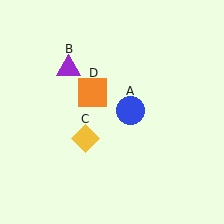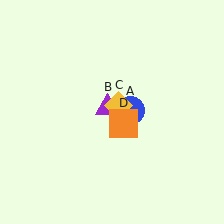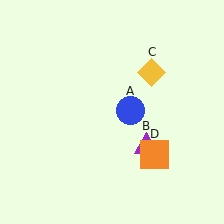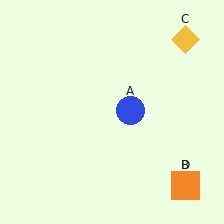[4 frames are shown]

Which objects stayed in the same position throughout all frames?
Blue circle (object A) remained stationary.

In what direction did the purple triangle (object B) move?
The purple triangle (object B) moved down and to the right.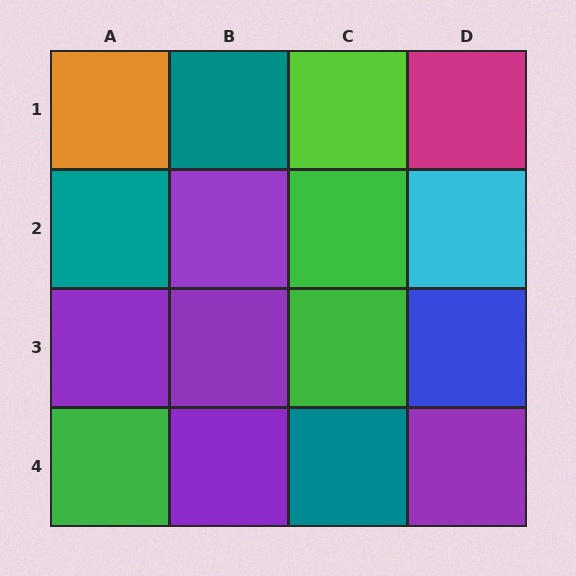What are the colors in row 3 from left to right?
Purple, purple, green, blue.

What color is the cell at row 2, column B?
Purple.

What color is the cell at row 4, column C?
Teal.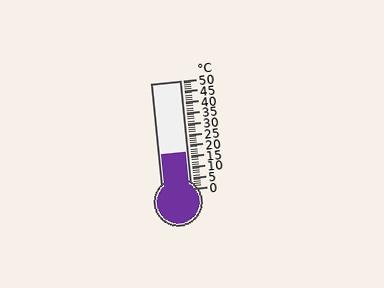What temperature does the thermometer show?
The thermometer shows approximately 17°C.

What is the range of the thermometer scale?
The thermometer scale ranges from 0°C to 50°C.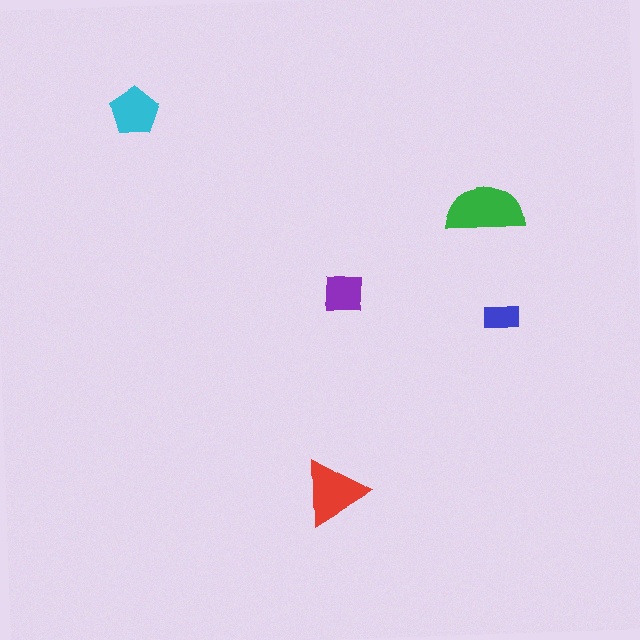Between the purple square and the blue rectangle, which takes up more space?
The purple square.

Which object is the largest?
The green semicircle.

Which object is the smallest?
The blue rectangle.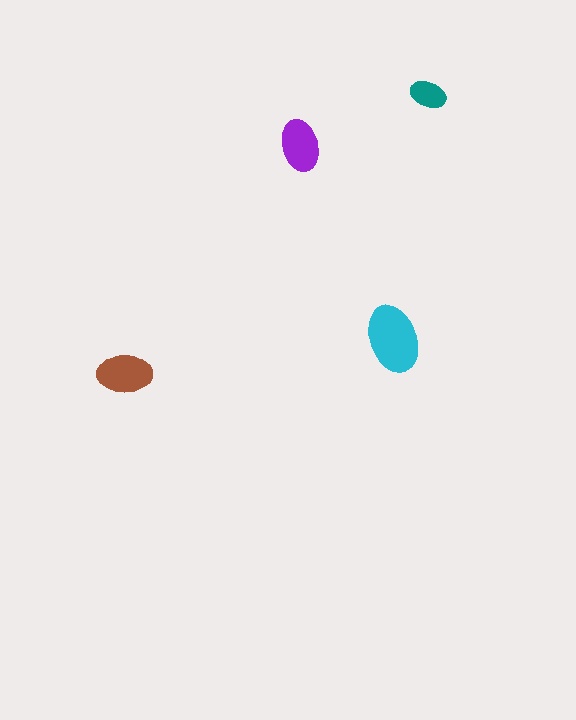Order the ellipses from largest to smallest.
the cyan one, the brown one, the purple one, the teal one.